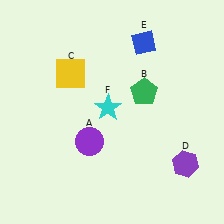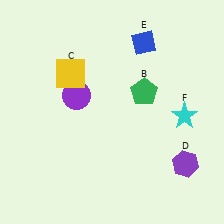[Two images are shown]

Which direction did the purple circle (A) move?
The purple circle (A) moved up.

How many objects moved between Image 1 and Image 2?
2 objects moved between the two images.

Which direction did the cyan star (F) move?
The cyan star (F) moved right.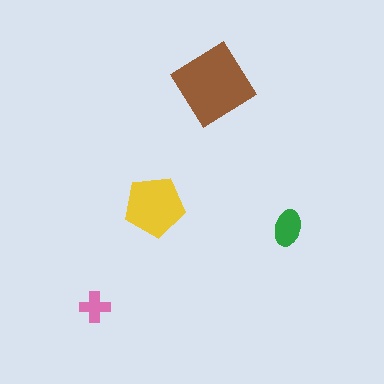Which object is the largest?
The brown diamond.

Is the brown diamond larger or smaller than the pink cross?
Larger.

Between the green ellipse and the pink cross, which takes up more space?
The green ellipse.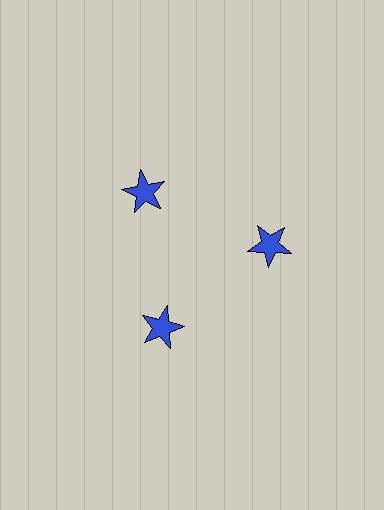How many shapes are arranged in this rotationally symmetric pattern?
There are 3 shapes, arranged in 3 groups of 1.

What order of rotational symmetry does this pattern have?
This pattern has 3-fold rotational symmetry.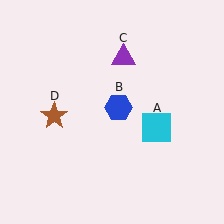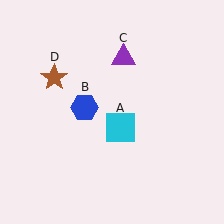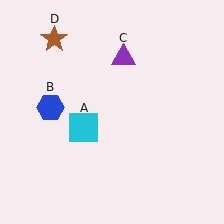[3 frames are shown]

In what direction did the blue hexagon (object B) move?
The blue hexagon (object B) moved left.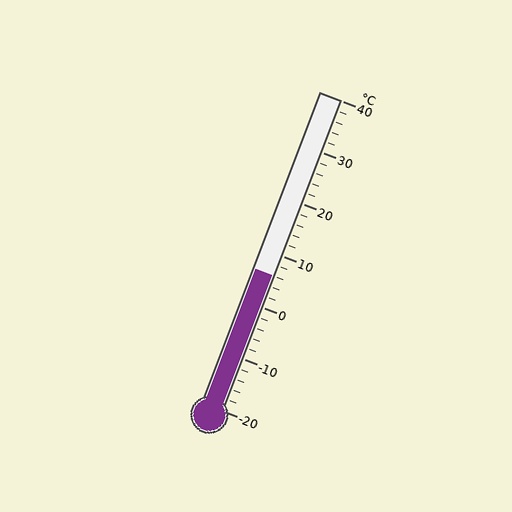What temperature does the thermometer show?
The thermometer shows approximately 6°C.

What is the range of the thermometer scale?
The thermometer scale ranges from -20°C to 40°C.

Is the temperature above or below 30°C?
The temperature is below 30°C.